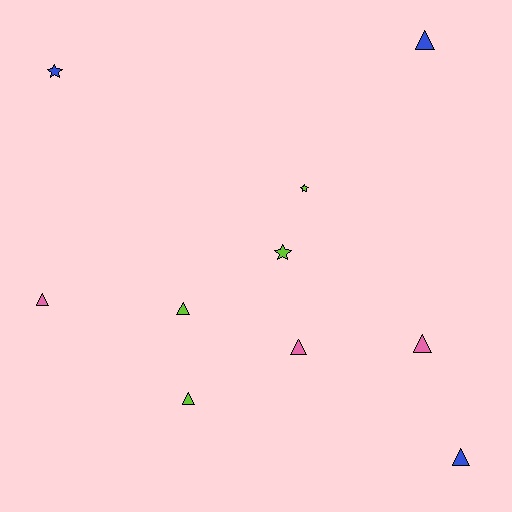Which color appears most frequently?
Lime, with 4 objects.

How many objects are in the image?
There are 10 objects.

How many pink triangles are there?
There are 3 pink triangles.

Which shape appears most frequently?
Triangle, with 7 objects.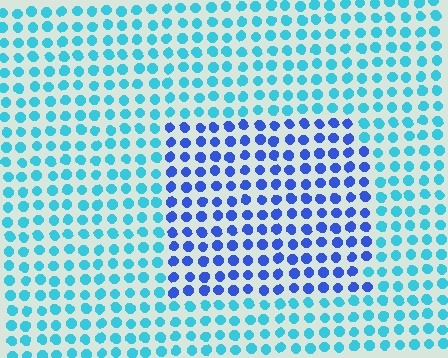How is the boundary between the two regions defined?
The boundary is defined purely by a slight shift in hue (about 42 degrees). Spacing, size, and orientation are identical on both sides.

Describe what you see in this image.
The image is filled with small cyan elements in a uniform arrangement. A rectangle-shaped region is visible where the elements are tinted to a slightly different hue, forming a subtle color boundary.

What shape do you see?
I see a rectangle.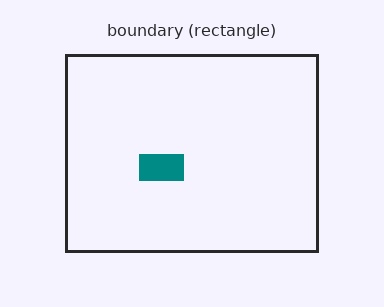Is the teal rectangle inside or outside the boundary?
Inside.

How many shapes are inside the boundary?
1 inside, 0 outside.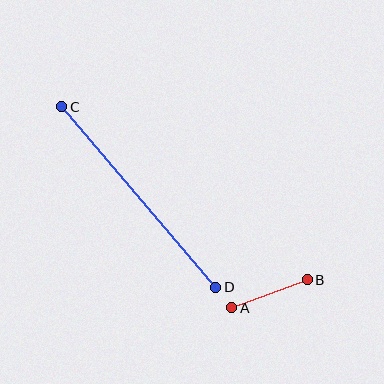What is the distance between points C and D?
The distance is approximately 237 pixels.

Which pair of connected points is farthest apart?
Points C and D are farthest apart.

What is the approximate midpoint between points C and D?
The midpoint is at approximately (139, 197) pixels.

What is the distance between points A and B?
The distance is approximately 81 pixels.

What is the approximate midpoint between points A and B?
The midpoint is at approximately (270, 294) pixels.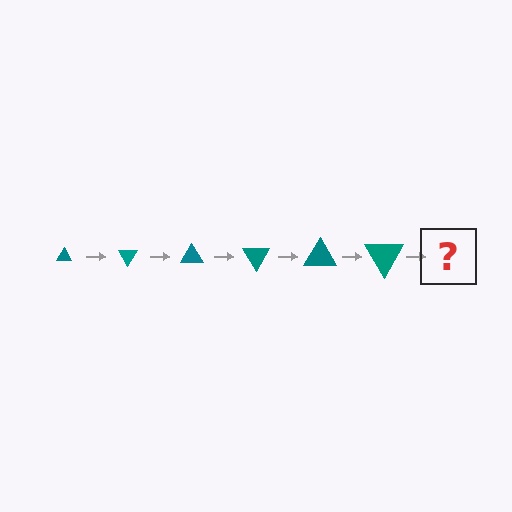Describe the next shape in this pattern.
It should be a triangle, larger than the previous one and rotated 360 degrees from the start.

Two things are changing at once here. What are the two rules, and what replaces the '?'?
The two rules are that the triangle grows larger each step and it rotates 60 degrees each step. The '?' should be a triangle, larger than the previous one and rotated 360 degrees from the start.